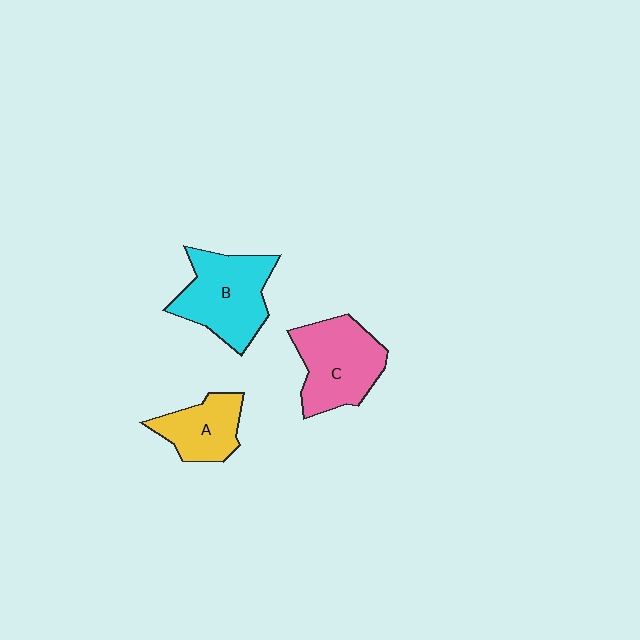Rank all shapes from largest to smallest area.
From largest to smallest: B (cyan), C (pink), A (yellow).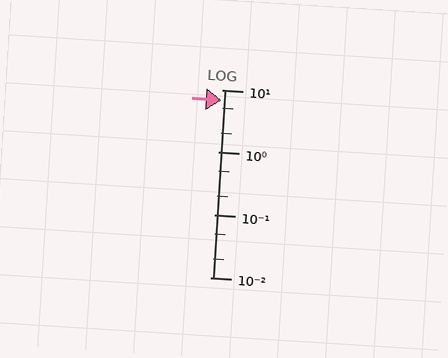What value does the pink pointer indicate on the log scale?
The pointer indicates approximately 6.9.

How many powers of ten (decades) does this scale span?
The scale spans 3 decades, from 0.01 to 10.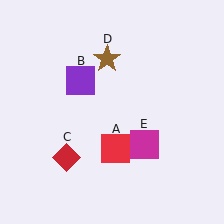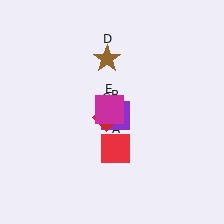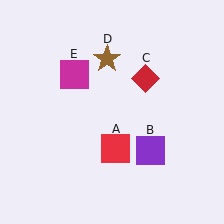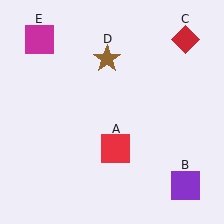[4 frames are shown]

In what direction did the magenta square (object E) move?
The magenta square (object E) moved up and to the left.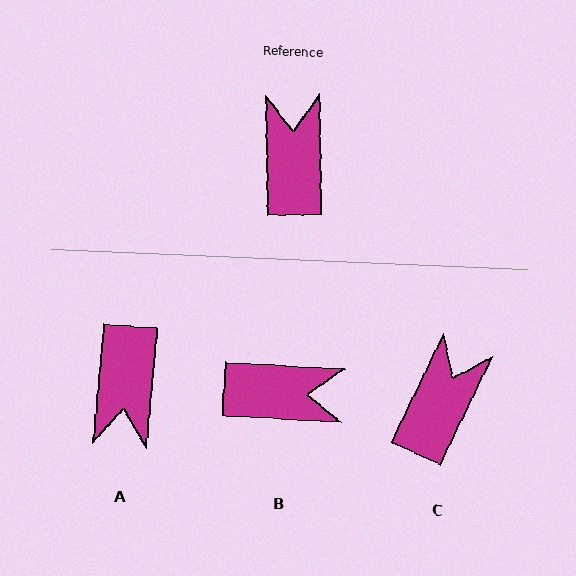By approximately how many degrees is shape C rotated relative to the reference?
Approximately 27 degrees clockwise.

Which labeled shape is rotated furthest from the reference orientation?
A, about 174 degrees away.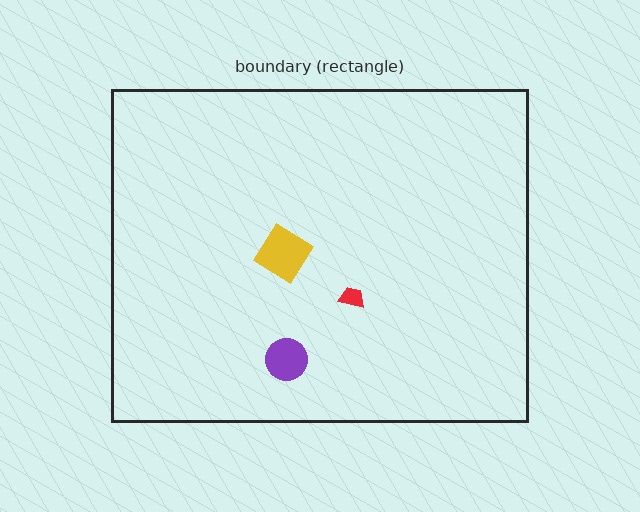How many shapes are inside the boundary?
3 inside, 0 outside.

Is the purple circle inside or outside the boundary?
Inside.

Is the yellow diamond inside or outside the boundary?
Inside.